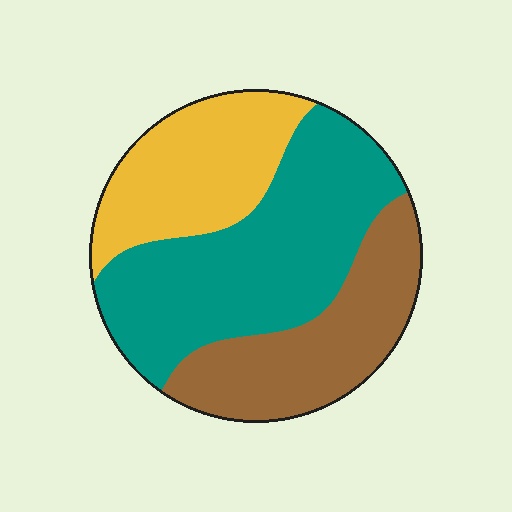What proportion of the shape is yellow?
Yellow covers 26% of the shape.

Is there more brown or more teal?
Teal.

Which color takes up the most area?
Teal, at roughly 45%.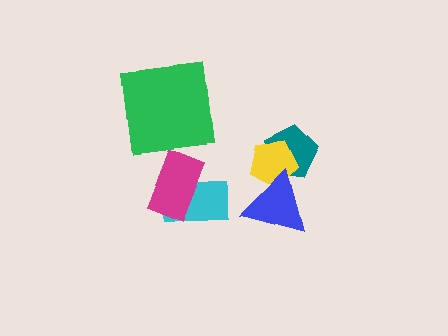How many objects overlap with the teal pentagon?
2 objects overlap with the teal pentagon.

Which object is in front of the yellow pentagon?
The blue triangle is in front of the yellow pentagon.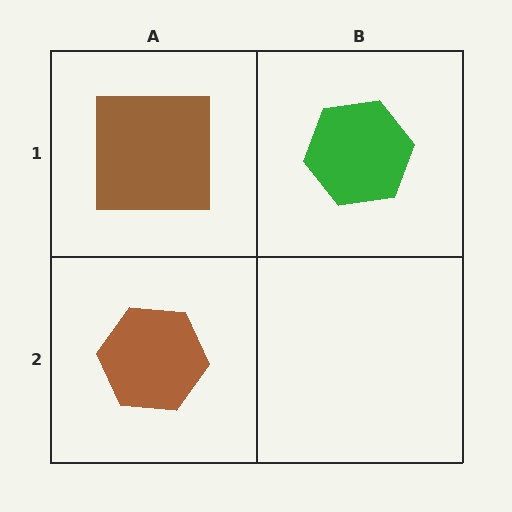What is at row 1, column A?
A brown square.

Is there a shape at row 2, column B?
No, that cell is empty.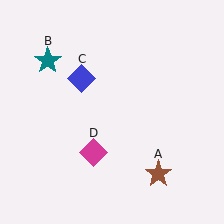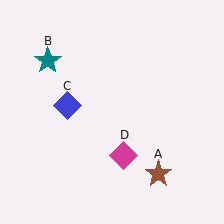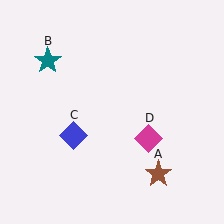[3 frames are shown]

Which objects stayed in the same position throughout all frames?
Brown star (object A) and teal star (object B) remained stationary.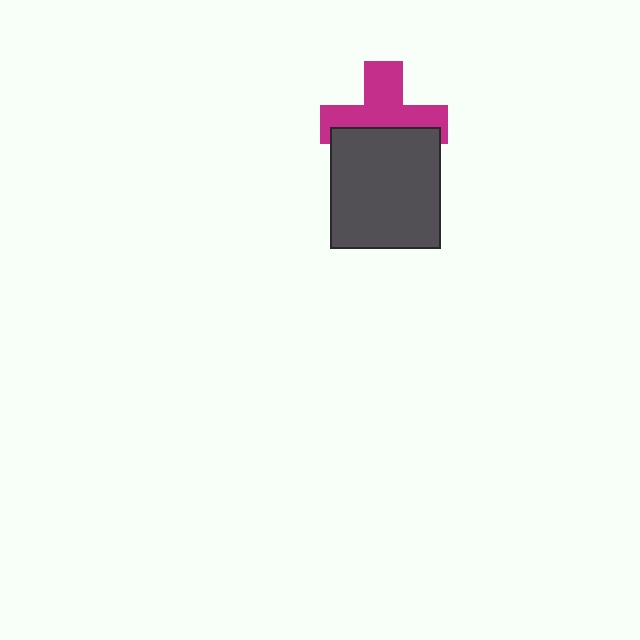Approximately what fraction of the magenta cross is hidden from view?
Roughly 43% of the magenta cross is hidden behind the dark gray rectangle.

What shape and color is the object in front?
The object in front is a dark gray rectangle.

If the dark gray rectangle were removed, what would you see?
You would see the complete magenta cross.